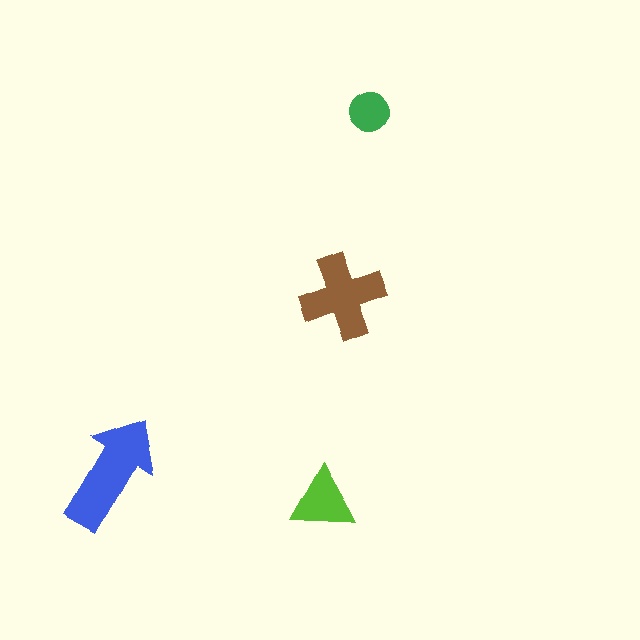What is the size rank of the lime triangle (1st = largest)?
3rd.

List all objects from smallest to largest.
The green circle, the lime triangle, the brown cross, the blue arrow.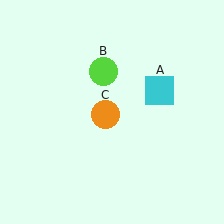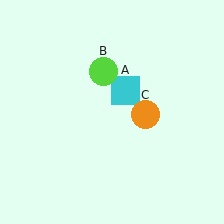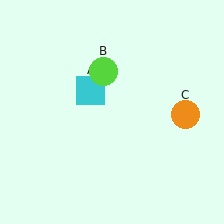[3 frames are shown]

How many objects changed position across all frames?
2 objects changed position: cyan square (object A), orange circle (object C).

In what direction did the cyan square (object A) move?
The cyan square (object A) moved left.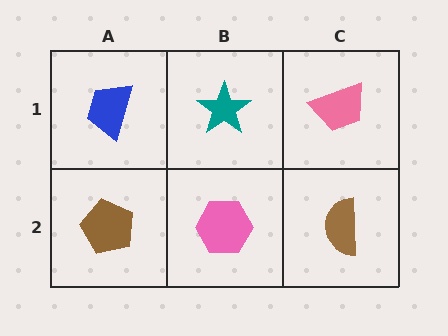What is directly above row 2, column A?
A blue trapezoid.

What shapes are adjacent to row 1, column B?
A pink hexagon (row 2, column B), a blue trapezoid (row 1, column A), a pink trapezoid (row 1, column C).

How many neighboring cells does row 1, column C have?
2.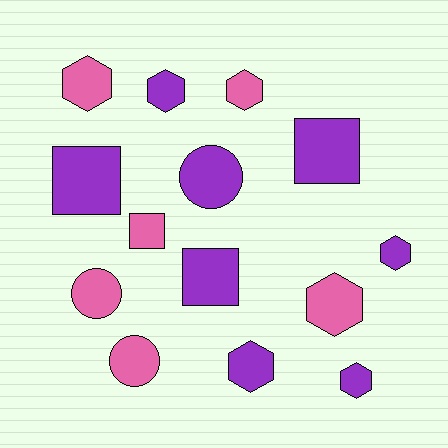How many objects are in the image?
There are 14 objects.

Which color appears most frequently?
Purple, with 8 objects.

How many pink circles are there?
There are 2 pink circles.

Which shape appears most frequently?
Hexagon, with 7 objects.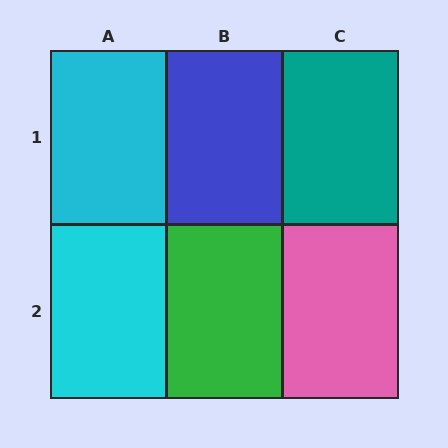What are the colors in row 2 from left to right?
Cyan, green, pink.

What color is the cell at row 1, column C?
Teal.